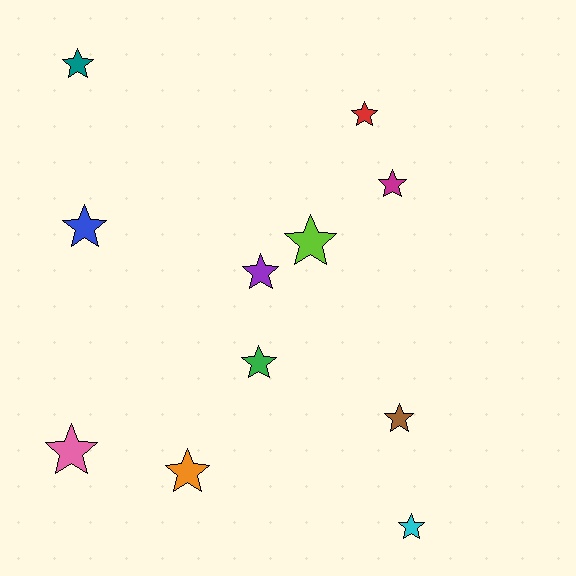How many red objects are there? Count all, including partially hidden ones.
There is 1 red object.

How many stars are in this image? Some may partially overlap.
There are 11 stars.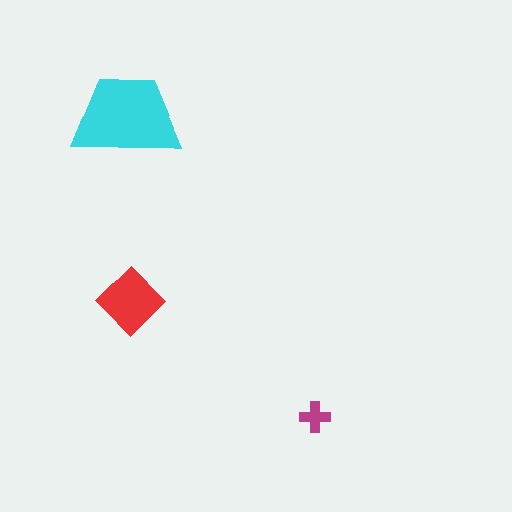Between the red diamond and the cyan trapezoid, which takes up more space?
The cyan trapezoid.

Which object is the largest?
The cyan trapezoid.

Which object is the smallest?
The magenta cross.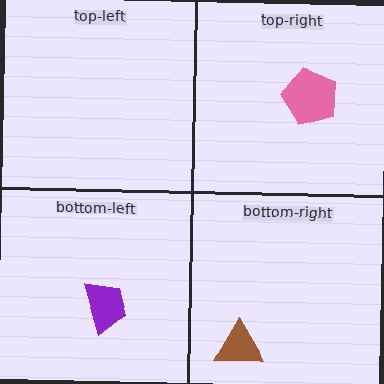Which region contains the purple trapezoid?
The bottom-left region.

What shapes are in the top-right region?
The pink pentagon.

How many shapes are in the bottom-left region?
1.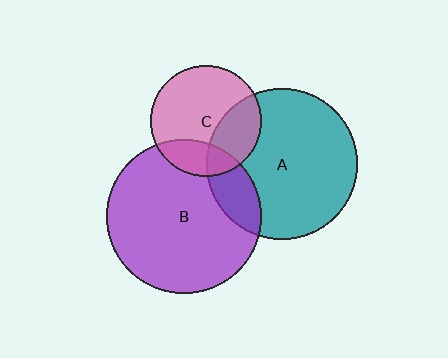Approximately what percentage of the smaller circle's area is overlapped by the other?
Approximately 15%.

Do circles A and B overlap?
Yes.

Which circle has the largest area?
Circle B (purple).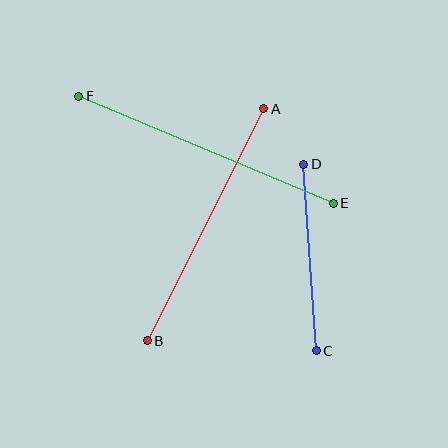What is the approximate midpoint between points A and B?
The midpoint is at approximately (205, 225) pixels.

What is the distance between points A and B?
The distance is approximately 259 pixels.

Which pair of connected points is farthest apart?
Points E and F are farthest apart.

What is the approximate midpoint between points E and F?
The midpoint is at approximately (206, 150) pixels.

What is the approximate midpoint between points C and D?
The midpoint is at approximately (310, 258) pixels.